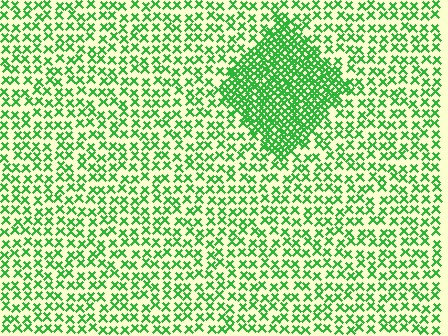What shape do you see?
I see a diamond.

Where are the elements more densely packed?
The elements are more densely packed inside the diamond boundary.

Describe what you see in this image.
The image contains small green elements arranged at two different densities. A diamond-shaped region is visible where the elements are more densely packed than the surrounding area.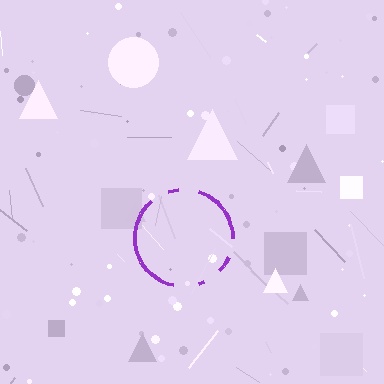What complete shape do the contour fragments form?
The contour fragments form a circle.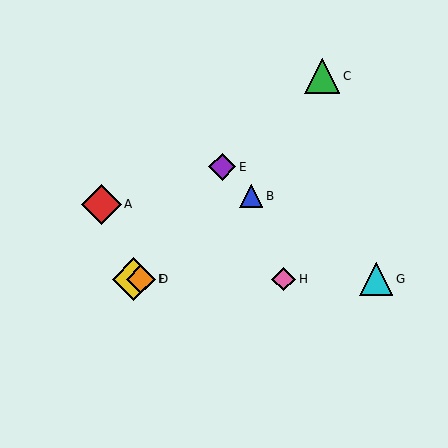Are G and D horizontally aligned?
Yes, both are at y≈279.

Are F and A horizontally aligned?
No, F is at y≈279 and A is at y≈204.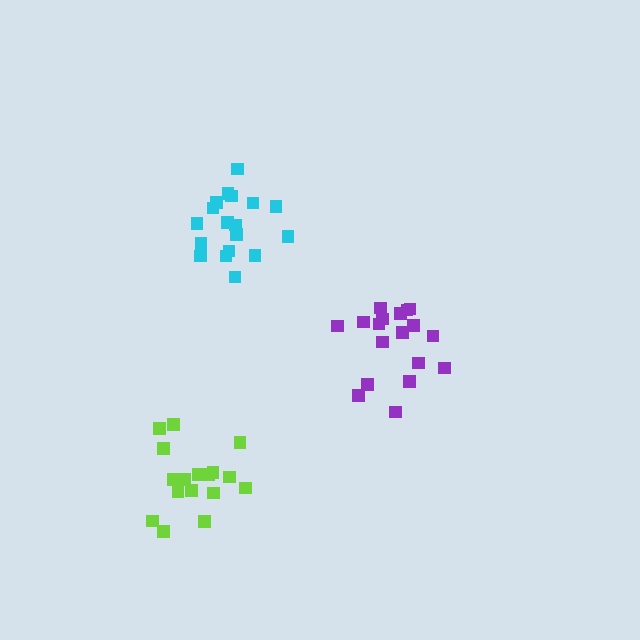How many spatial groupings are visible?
There are 3 spatial groupings.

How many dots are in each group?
Group 1: 19 dots, Group 2: 17 dots, Group 3: 18 dots (54 total).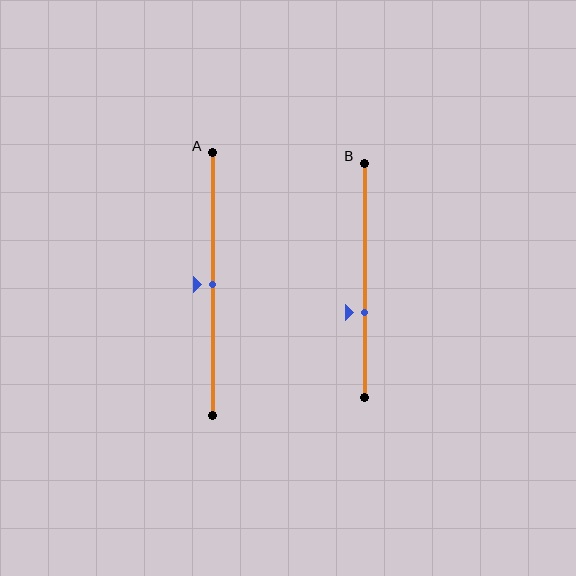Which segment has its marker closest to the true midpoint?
Segment A has its marker closest to the true midpoint.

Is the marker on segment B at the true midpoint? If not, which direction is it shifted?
No, the marker on segment B is shifted downward by about 14% of the segment length.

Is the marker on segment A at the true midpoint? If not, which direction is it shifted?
Yes, the marker on segment A is at the true midpoint.